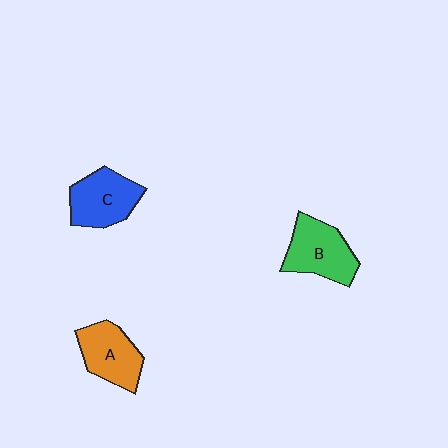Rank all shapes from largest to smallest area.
From largest to smallest: B (green), C (blue), A (orange).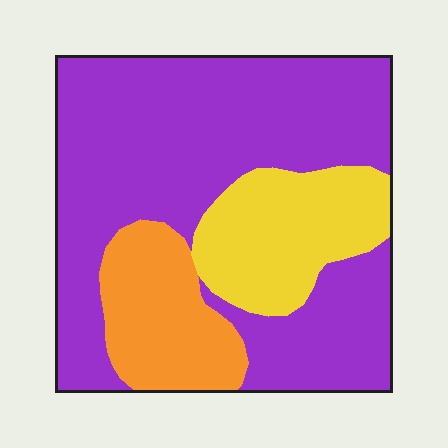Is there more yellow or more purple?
Purple.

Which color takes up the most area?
Purple, at roughly 65%.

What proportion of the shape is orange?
Orange covers 16% of the shape.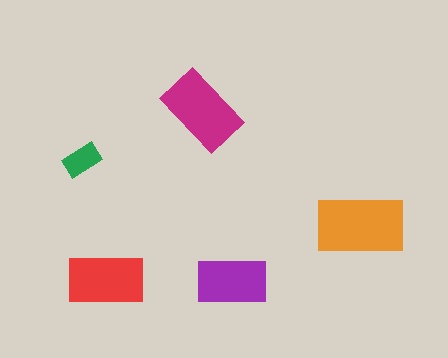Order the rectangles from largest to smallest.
the orange one, the magenta one, the red one, the purple one, the green one.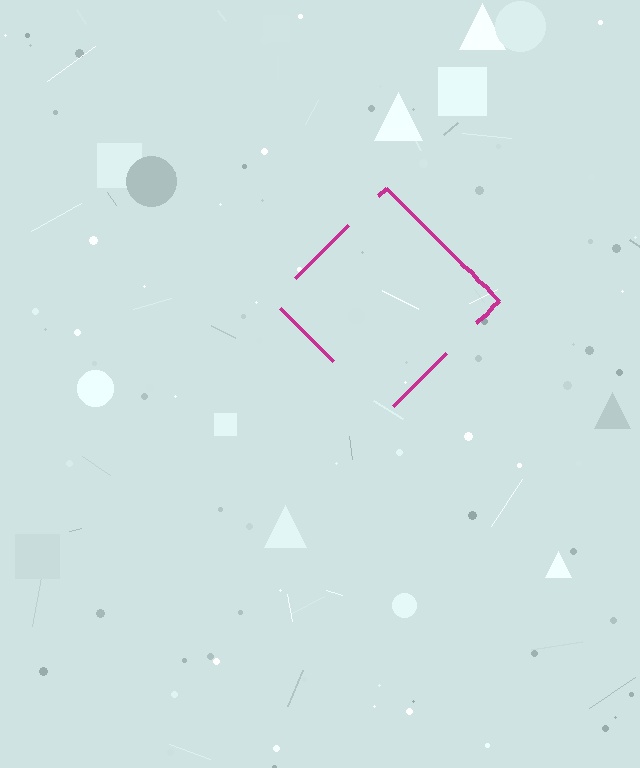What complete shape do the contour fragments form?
The contour fragments form a diamond.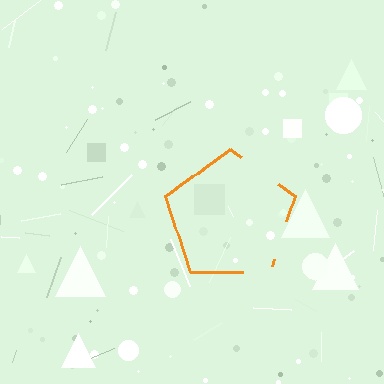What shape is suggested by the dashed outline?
The dashed outline suggests a pentagon.